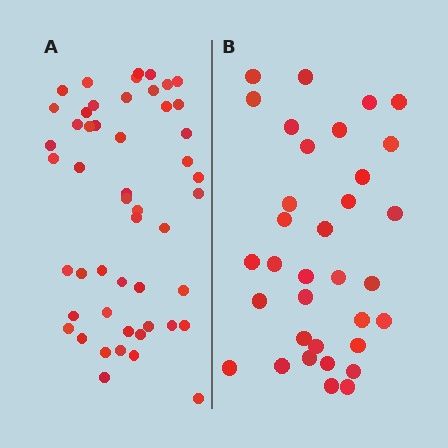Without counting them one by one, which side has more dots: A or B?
Region A (the left region) has more dots.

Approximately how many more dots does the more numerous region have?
Region A has approximately 15 more dots than region B.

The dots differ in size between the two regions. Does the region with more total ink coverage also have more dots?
No. Region B has more total ink coverage because its dots are larger, but region A actually contains more individual dots. Total area can be misleading — the number of items is what matters here.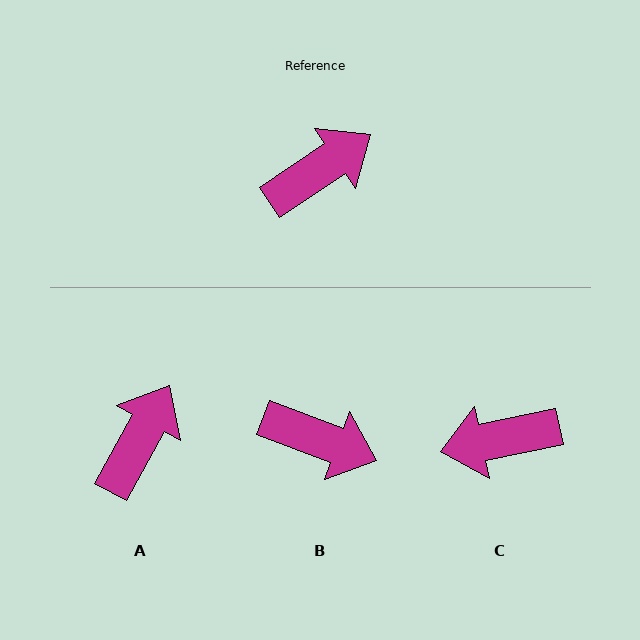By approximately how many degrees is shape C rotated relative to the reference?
Approximately 158 degrees counter-clockwise.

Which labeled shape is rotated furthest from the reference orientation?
C, about 158 degrees away.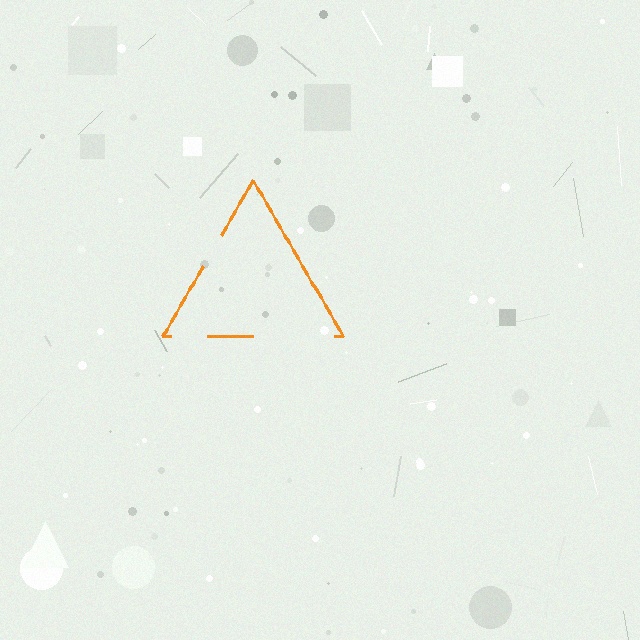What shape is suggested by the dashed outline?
The dashed outline suggests a triangle.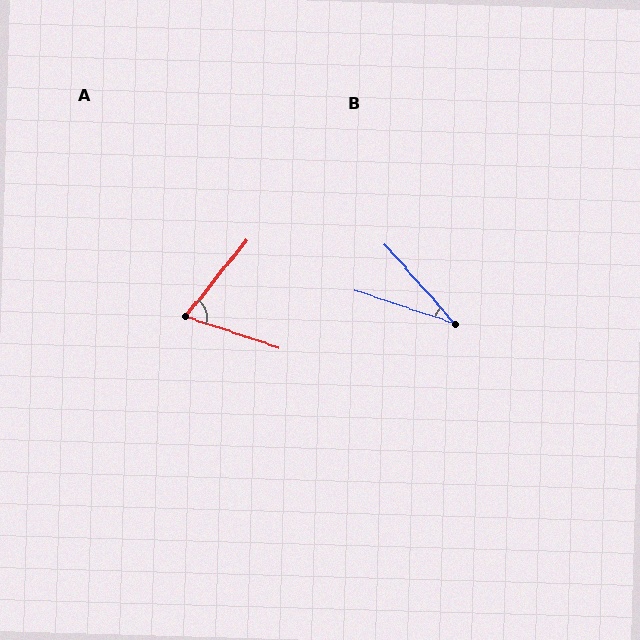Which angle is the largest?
A, at approximately 70 degrees.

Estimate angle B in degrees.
Approximately 30 degrees.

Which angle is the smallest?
B, at approximately 30 degrees.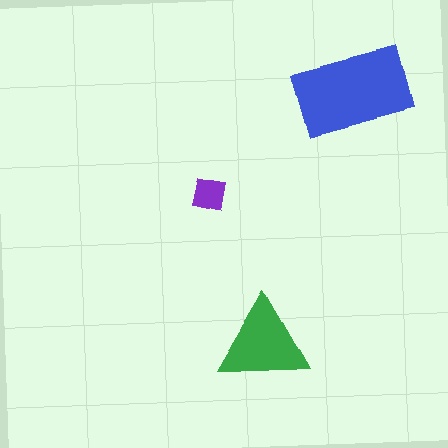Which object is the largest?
The blue rectangle.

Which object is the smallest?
The purple square.